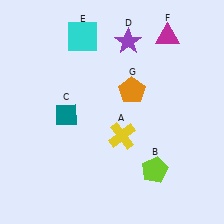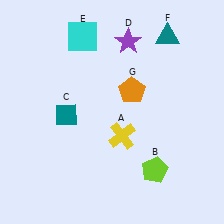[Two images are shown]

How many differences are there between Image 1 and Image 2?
There is 1 difference between the two images.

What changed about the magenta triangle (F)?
In Image 1, F is magenta. In Image 2, it changed to teal.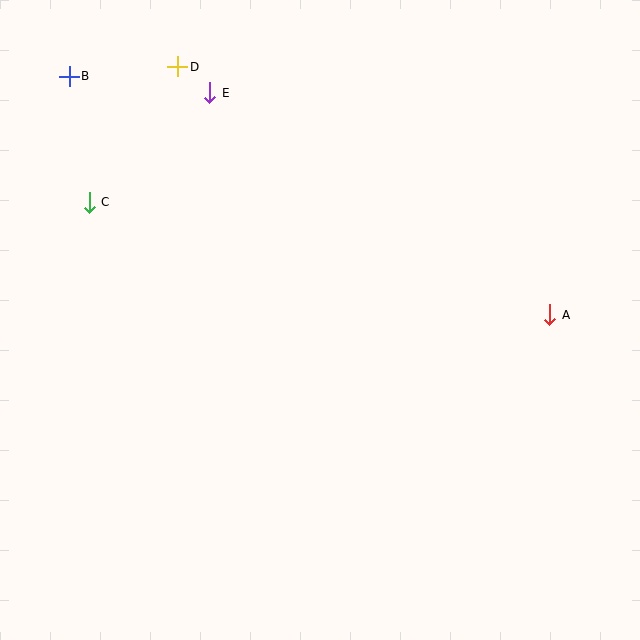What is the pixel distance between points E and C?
The distance between E and C is 163 pixels.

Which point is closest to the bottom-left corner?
Point C is closest to the bottom-left corner.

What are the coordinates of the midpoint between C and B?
The midpoint between C and B is at (79, 139).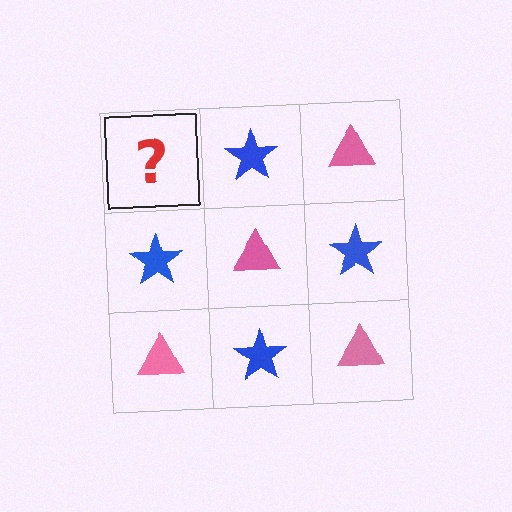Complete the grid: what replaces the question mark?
The question mark should be replaced with a pink triangle.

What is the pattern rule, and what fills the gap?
The rule is that it alternates pink triangle and blue star in a checkerboard pattern. The gap should be filled with a pink triangle.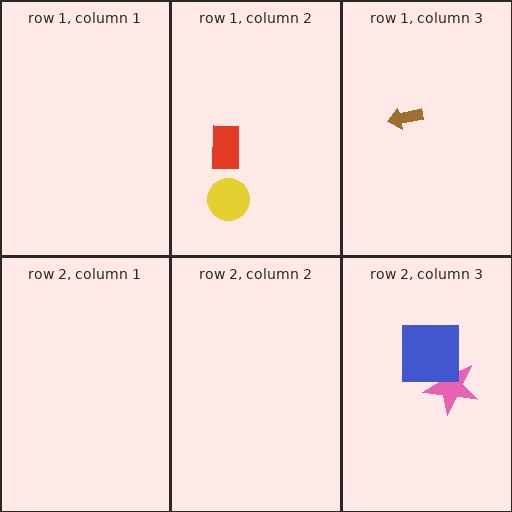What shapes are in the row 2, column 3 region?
The pink star, the blue square.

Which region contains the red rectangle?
The row 1, column 2 region.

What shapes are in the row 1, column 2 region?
The red rectangle, the yellow circle.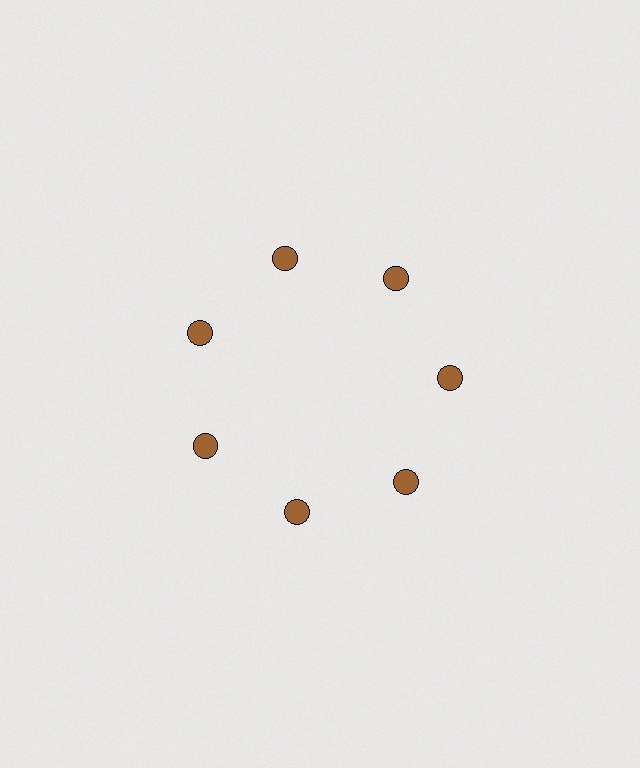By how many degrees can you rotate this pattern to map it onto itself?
The pattern maps onto itself every 51 degrees of rotation.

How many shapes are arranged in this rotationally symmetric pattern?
There are 7 shapes, arranged in 7 groups of 1.